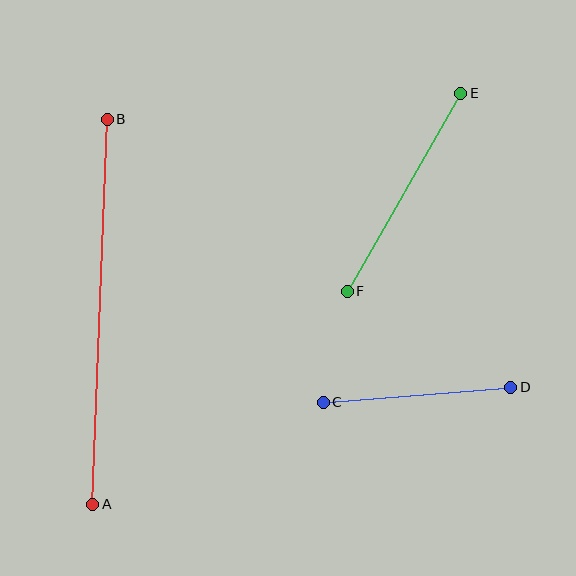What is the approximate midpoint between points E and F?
The midpoint is at approximately (404, 192) pixels.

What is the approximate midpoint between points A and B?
The midpoint is at approximately (100, 312) pixels.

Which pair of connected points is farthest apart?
Points A and B are farthest apart.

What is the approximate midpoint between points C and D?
The midpoint is at approximately (417, 395) pixels.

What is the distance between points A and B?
The distance is approximately 385 pixels.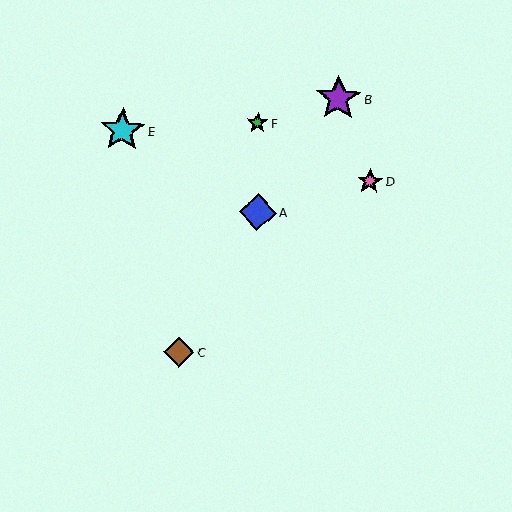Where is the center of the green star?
The center of the green star is at (258, 123).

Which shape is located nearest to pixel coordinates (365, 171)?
The pink star (labeled D) at (370, 181) is nearest to that location.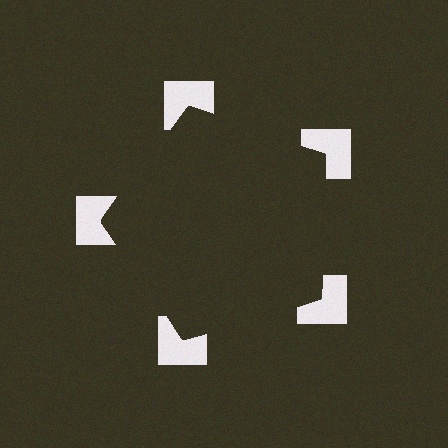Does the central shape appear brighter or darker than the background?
It typically appears slightly darker than the background, even though no actual brightness change is drawn.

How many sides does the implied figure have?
5 sides.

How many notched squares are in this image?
There are 5 — one at each vertex of the illusory pentagon.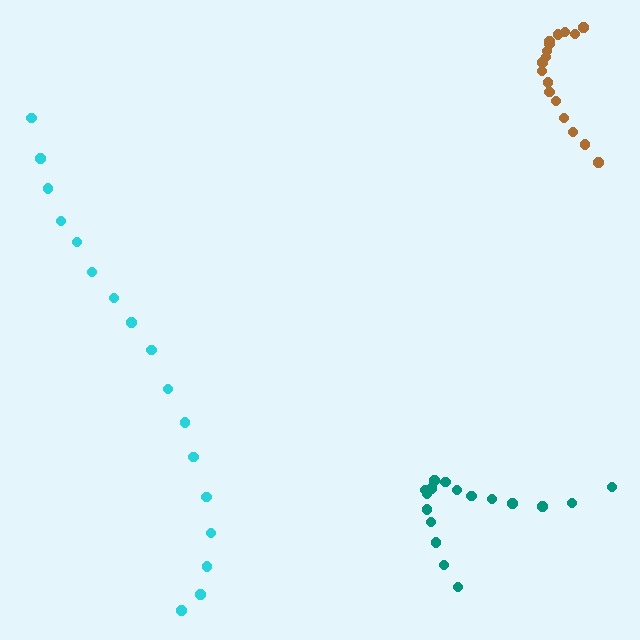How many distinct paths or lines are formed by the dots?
There are 3 distinct paths.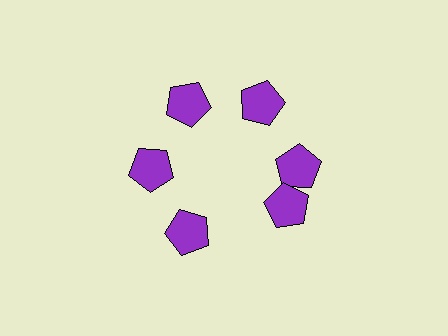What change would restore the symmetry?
The symmetry would be restored by rotating it back into even spacing with its neighbors so that all 6 pentagons sit at equal angles and equal distance from the center.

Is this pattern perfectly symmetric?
No. The 6 purple pentagons are arranged in a ring, but one element near the 5 o'clock position is rotated out of alignment along the ring, breaking the 6-fold rotational symmetry.